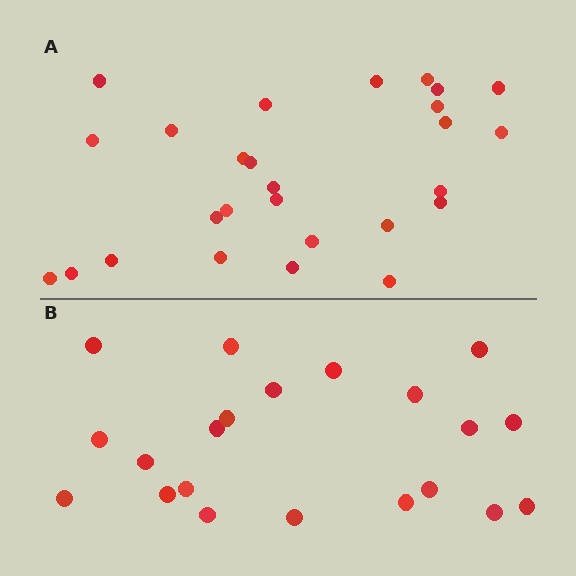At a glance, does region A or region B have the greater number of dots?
Region A (the top region) has more dots.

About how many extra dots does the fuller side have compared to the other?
Region A has about 6 more dots than region B.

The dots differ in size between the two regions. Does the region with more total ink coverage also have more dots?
No. Region B has more total ink coverage because its dots are larger, but region A actually contains more individual dots. Total area can be misleading — the number of items is what matters here.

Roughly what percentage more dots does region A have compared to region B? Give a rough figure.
About 30% more.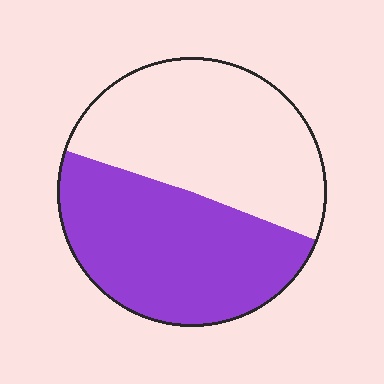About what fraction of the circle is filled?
About one half (1/2).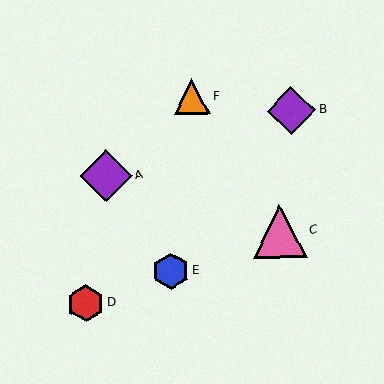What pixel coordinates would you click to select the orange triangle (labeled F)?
Click at (192, 97) to select the orange triangle F.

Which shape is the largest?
The pink triangle (labeled C) is the largest.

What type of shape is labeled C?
Shape C is a pink triangle.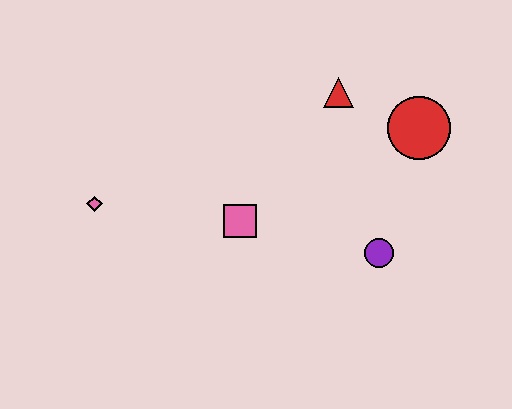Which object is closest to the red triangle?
The red circle is closest to the red triangle.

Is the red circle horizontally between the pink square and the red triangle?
No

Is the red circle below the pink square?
No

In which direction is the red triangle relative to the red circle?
The red triangle is to the left of the red circle.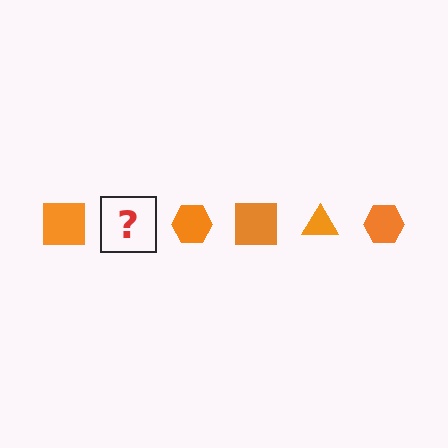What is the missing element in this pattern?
The missing element is an orange triangle.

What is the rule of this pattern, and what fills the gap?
The rule is that the pattern cycles through square, triangle, hexagon shapes in orange. The gap should be filled with an orange triangle.